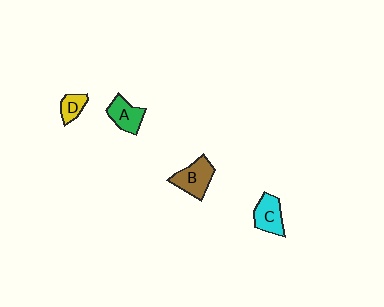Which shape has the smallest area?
Shape D (yellow).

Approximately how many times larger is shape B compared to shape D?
Approximately 1.9 times.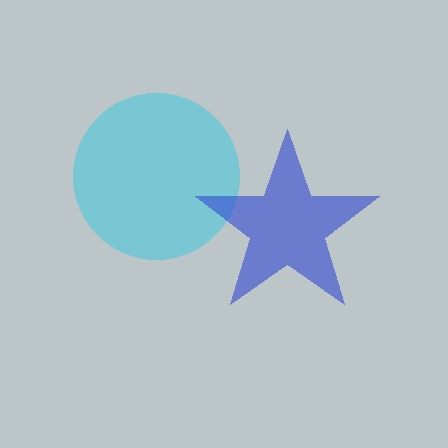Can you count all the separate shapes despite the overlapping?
Yes, there are 2 separate shapes.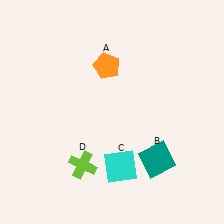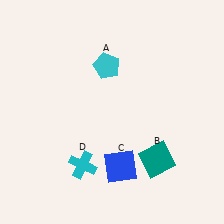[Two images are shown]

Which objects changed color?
A changed from orange to cyan. C changed from cyan to blue. D changed from lime to cyan.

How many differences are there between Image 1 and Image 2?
There are 3 differences between the two images.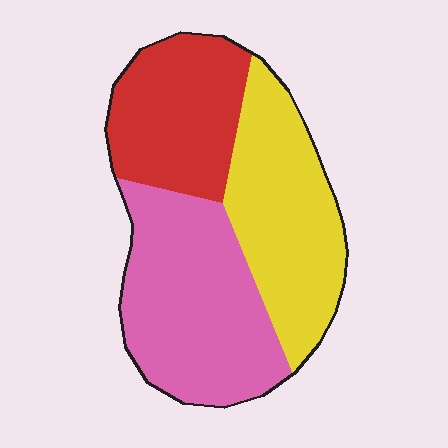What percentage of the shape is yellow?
Yellow covers 33% of the shape.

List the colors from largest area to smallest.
From largest to smallest: pink, yellow, red.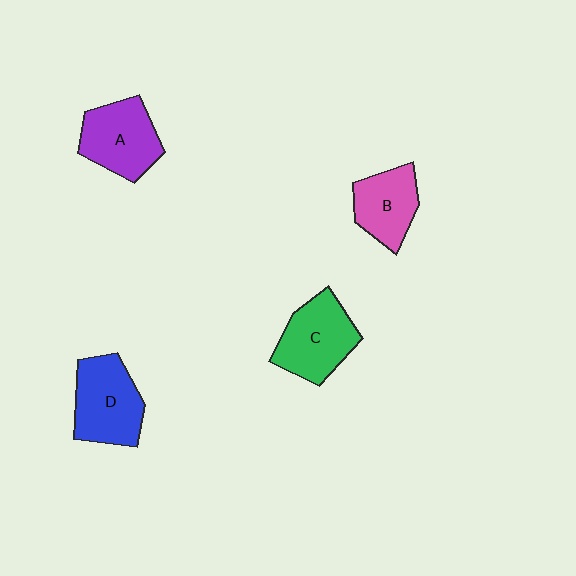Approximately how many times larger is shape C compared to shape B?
Approximately 1.3 times.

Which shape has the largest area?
Shape D (blue).